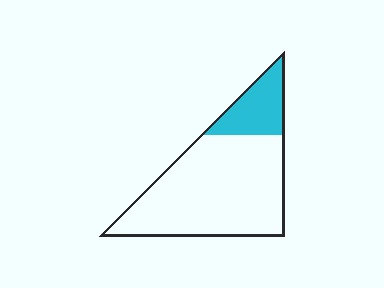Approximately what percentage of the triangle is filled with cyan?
Approximately 20%.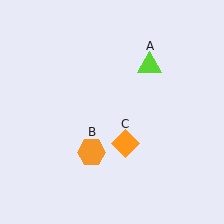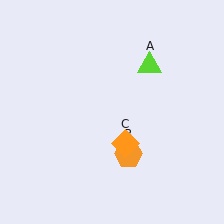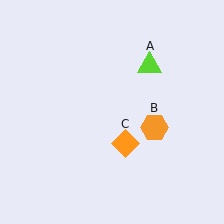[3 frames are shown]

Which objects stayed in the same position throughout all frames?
Lime triangle (object A) and orange diamond (object C) remained stationary.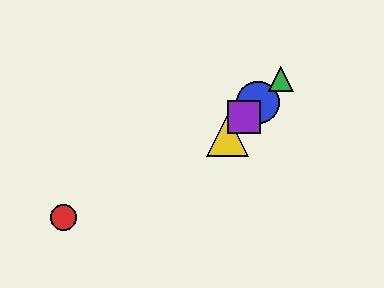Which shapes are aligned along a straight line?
The blue circle, the green triangle, the yellow triangle, the purple square are aligned along a straight line.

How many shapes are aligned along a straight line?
4 shapes (the blue circle, the green triangle, the yellow triangle, the purple square) are aligned along a straight line.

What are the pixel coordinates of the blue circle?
The blue circle is at (258, 102).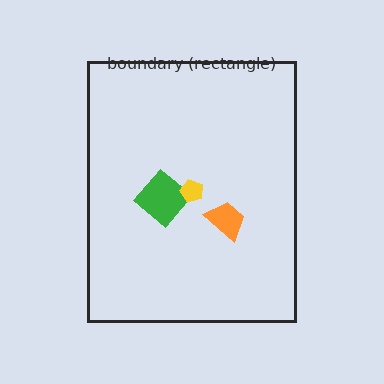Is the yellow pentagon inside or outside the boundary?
Inside.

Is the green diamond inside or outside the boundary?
Inside.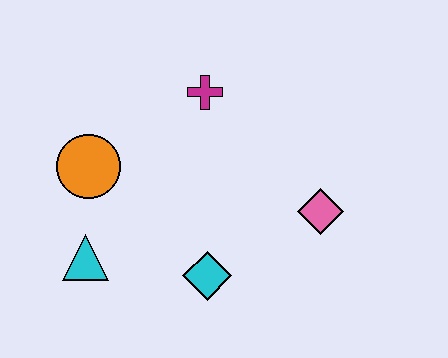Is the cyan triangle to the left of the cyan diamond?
Yes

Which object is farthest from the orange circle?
The pink diamond is farthest from the orange circle.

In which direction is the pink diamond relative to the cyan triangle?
The pink diamond is to the right of the cyan triangle.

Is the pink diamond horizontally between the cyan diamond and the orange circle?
No